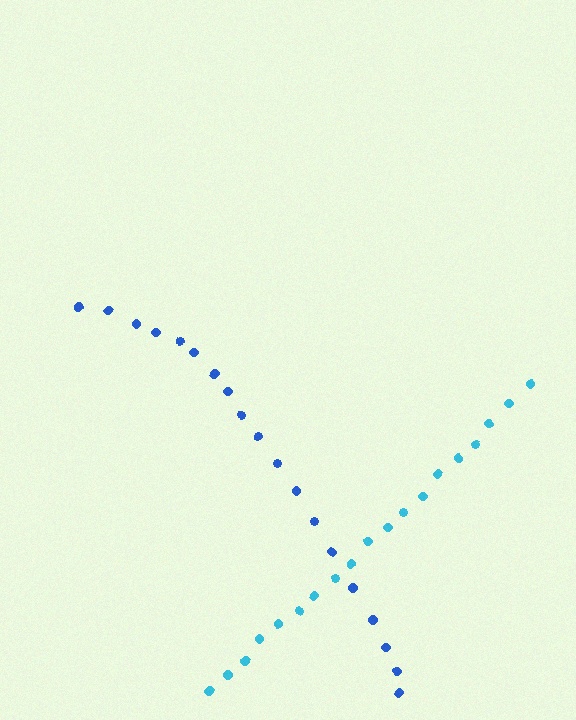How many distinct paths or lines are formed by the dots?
There are 2 distinct paths.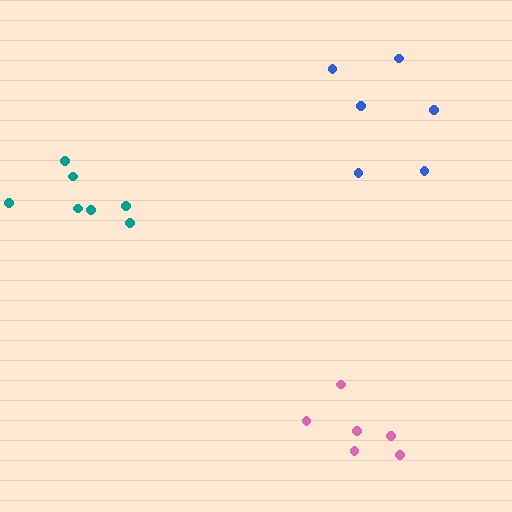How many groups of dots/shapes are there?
There are 3 groups.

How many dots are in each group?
Group 1: 6 dots, Group 2: 6 dots, Group 3: 7 dots (19 total).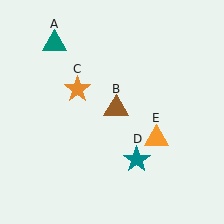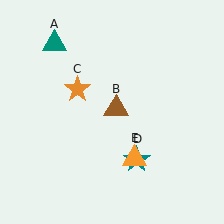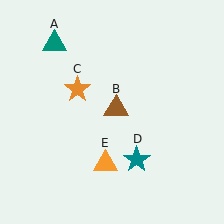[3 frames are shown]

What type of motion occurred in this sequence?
The orange triangle (object E) rotated clockwise around the center of the scene.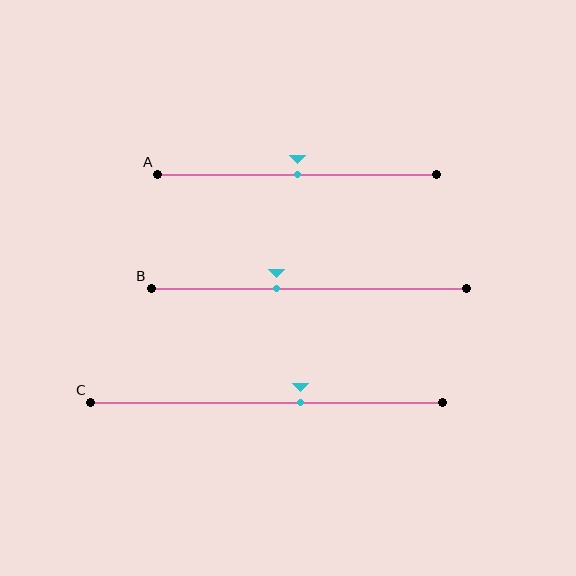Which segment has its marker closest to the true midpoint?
Segment A has its marker closest to the true midpoint.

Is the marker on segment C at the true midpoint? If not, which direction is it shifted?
No, the marker on segment C is shifted to the right by about 9% of the segment length.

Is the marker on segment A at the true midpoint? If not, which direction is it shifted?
Yes, the marker on segment A is at the true midpoint.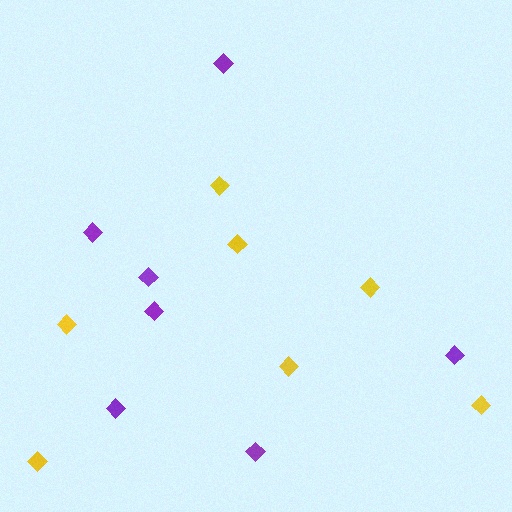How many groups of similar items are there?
There are 2 groups: one group of purple diamonds (7) and one group of yellow diamonds (7).